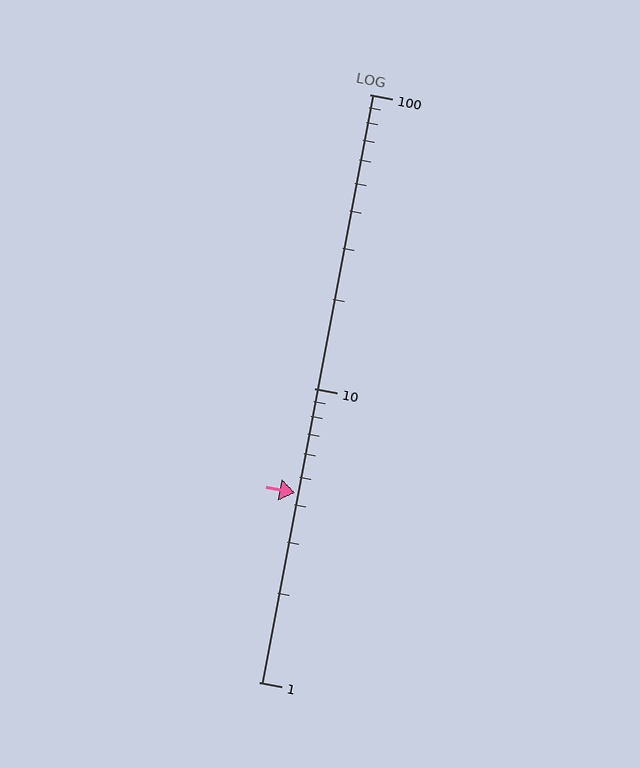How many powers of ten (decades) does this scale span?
The scale spans 2 decades, from 1 to 100.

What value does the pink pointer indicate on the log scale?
The pointer indicates approximately 4.4.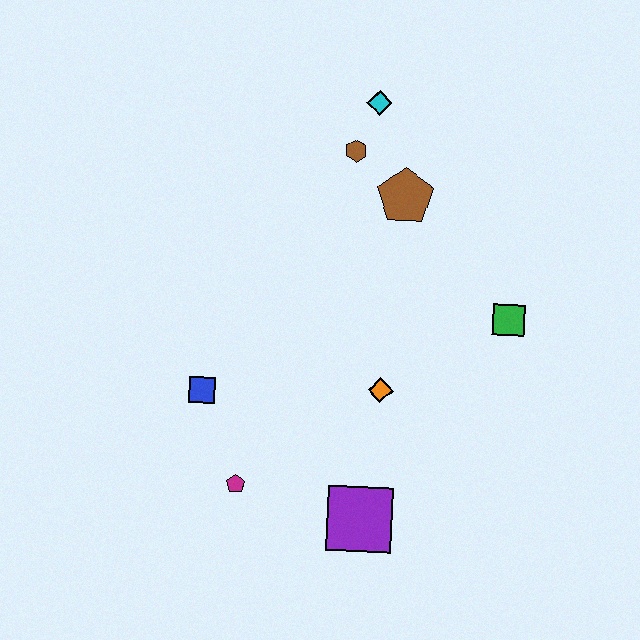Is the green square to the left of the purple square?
No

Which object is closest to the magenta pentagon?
The blue square is closest to the magenta pentagon.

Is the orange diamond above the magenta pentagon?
Yes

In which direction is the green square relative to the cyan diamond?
The green square is below the cyan diamond.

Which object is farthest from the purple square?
The cyan diamond is farthest from the purple square.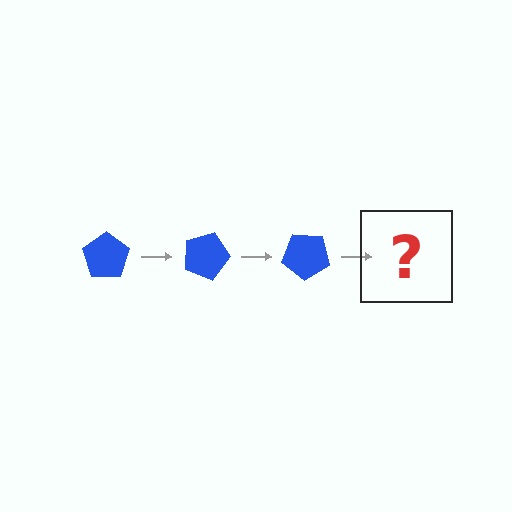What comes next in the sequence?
The next element should be a blue pentagon rotated 60 degrees.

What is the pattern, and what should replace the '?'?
The pattern is that the pentagon rotates 20 degrees each step. The '?' should be a blue pentagon rotated 60 degrees.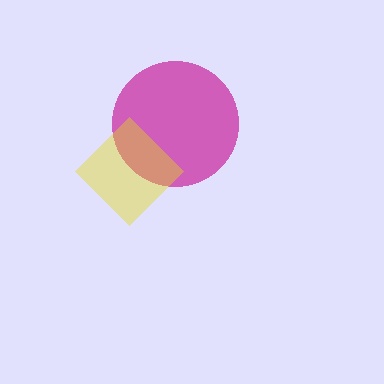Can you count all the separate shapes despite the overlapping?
Yes, there are 2 separate shapes.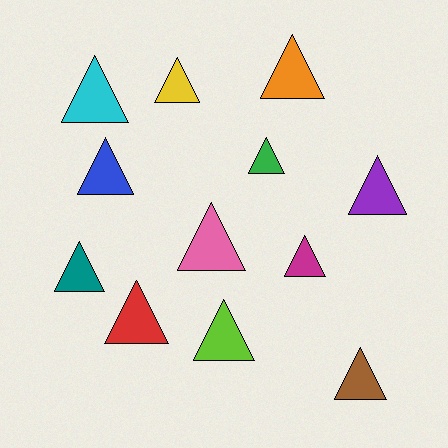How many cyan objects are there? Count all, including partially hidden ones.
There is 1 cyan object.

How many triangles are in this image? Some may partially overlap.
There are 12 triangles.